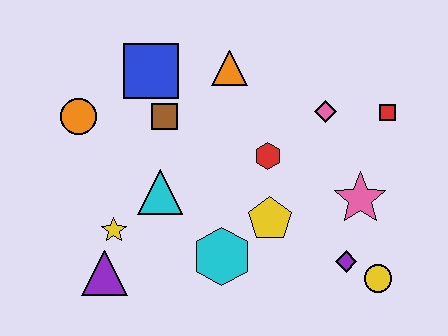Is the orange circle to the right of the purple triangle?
No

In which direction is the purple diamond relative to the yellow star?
The purple diamond is to the right of the yellow star.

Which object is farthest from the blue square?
The yellow circle is farthest from the blue square.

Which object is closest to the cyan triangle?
The yellow star is closest to the cyan triangle.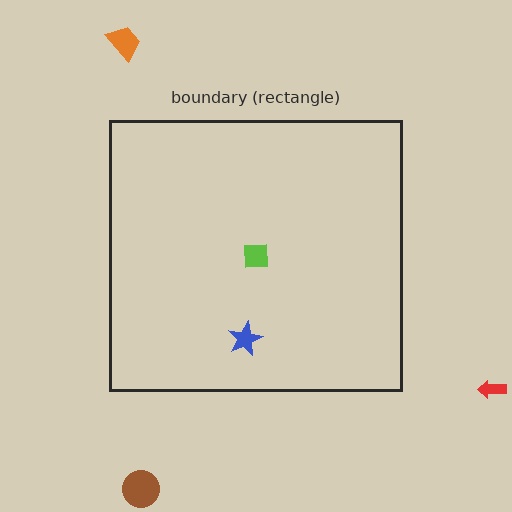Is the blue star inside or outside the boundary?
Inside.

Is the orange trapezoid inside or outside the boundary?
Outside.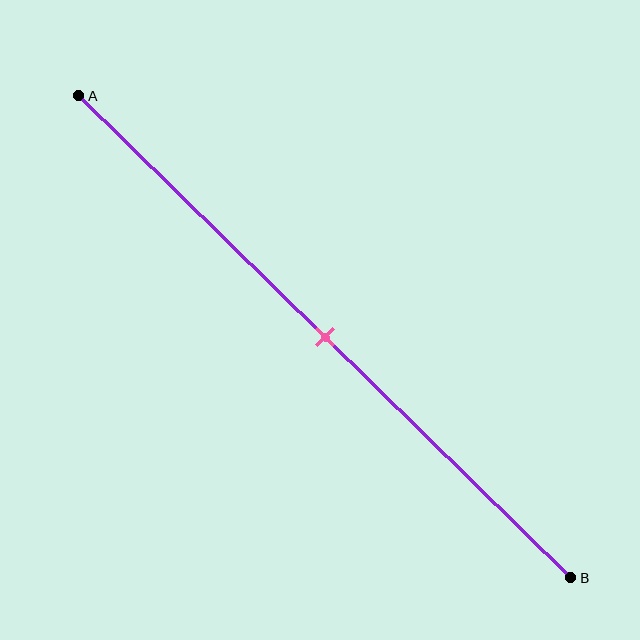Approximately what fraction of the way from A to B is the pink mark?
The pink mark is approximately 50% of the way from A to B.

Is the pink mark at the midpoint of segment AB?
Yes, the mark is approximately at the midpoint.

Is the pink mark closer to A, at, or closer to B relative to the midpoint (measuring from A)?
The pink mark is approximately at the midpoint of segment AB.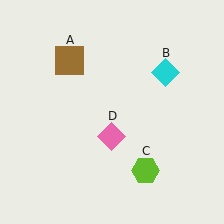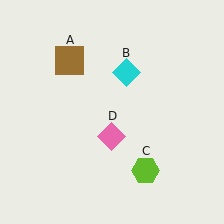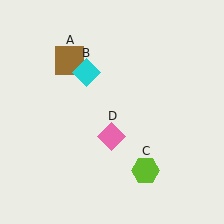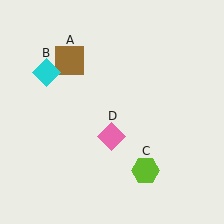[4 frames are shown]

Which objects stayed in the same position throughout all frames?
Brown square (object A) and lime hexagon (object C) and pink diamond (object D) remained stationary.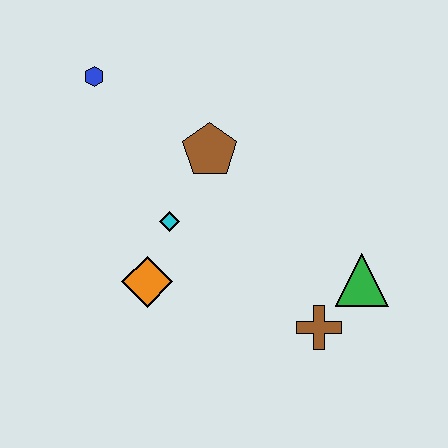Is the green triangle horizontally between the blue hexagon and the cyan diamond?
No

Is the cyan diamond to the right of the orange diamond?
Yes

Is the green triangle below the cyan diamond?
Yes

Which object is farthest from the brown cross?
The blue hexagon is farthest from the brown cross.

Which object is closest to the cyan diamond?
The orange diamond is closest to the cyan diamond.